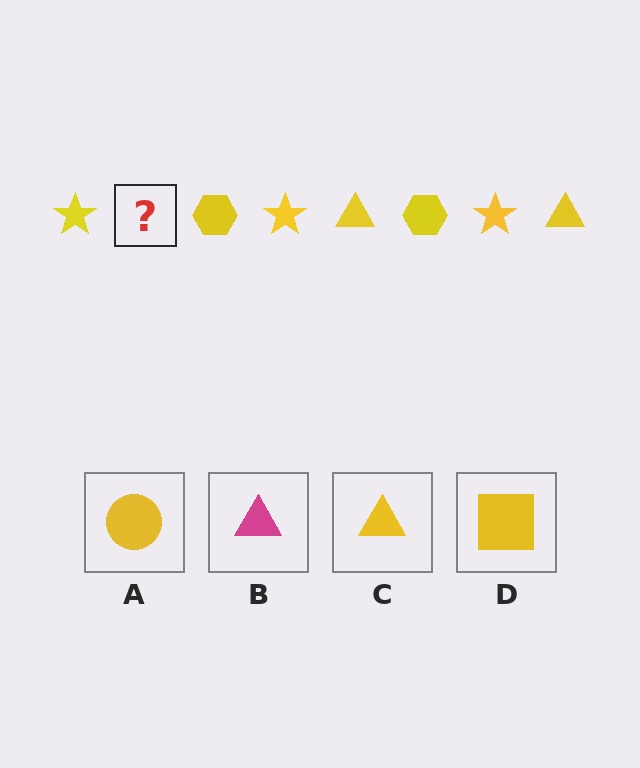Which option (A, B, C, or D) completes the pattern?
C.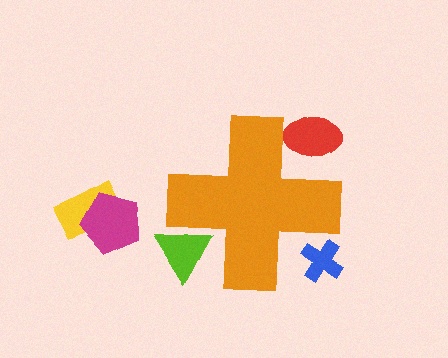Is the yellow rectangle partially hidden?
No, the yellow rectangle is fully visible.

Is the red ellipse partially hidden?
Yes, the red ellipse is partially hidden behind the orange cross.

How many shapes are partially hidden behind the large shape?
3 shapes are partially hidden.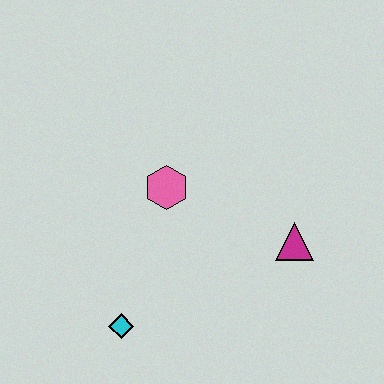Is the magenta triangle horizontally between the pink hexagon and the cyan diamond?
No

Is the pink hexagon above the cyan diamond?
Yes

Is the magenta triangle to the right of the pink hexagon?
Yes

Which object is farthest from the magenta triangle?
The cyan diamond is farthest from the magenta triangle.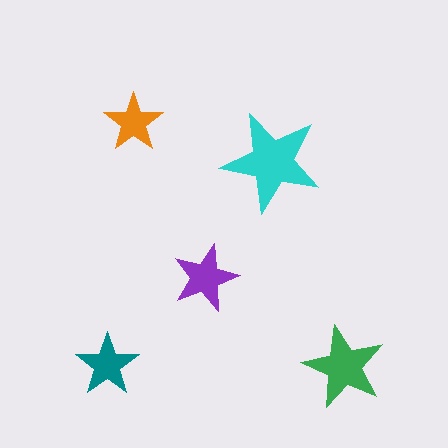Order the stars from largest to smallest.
the cyan one, the green one, the purple one, the teal one, the orange one.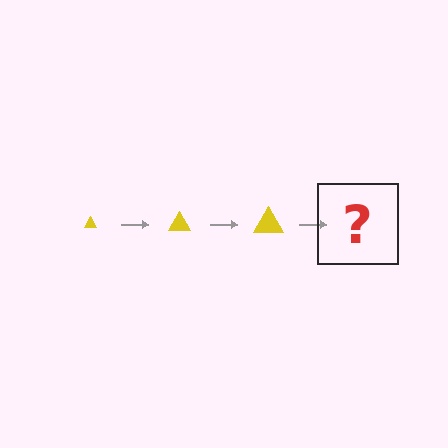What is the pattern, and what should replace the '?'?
The pattern is that the triangle gets progressively larger each step. The '?' should be a yellow triangle, larger than the previous one.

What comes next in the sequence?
The next element should be a yellow triangle, larger than the previous one.